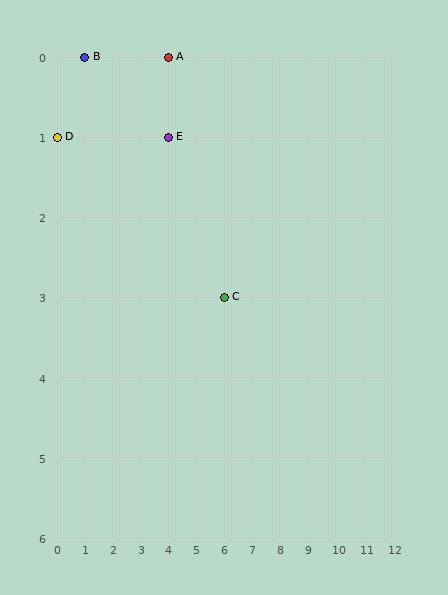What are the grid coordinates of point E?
Point E is at grid coordinates (4, 1).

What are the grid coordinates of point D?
Point D is at grid coordinates (0, 1).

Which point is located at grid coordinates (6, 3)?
Point C is at (6, 3).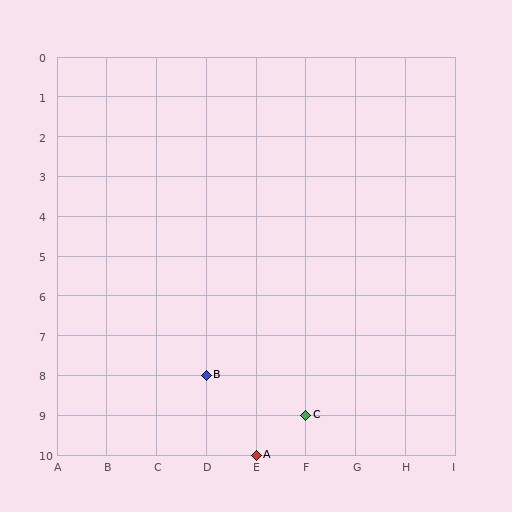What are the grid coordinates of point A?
Point A is at grid coordinates (E, 10).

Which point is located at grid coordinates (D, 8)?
Point B is at (D, 8).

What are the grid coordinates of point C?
Point C is at grid coordinates (F, 9).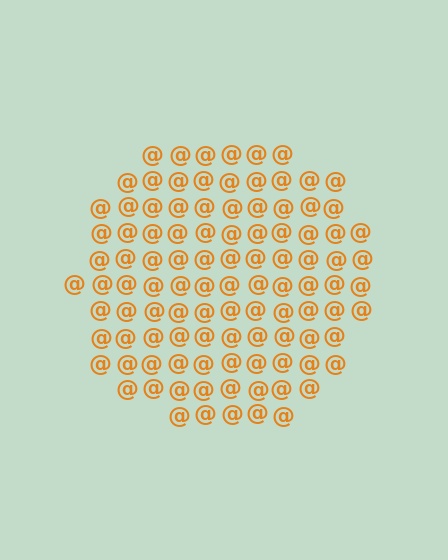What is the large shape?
The large shape is a circle.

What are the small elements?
The small elements are at signs.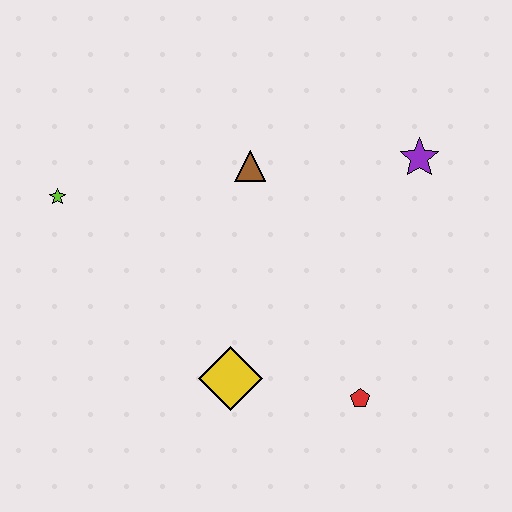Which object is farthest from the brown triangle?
The red pentagon is farthest from the brown triangle.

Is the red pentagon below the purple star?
Yes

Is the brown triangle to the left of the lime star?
No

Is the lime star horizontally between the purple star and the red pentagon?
No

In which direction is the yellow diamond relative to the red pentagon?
The yellow diamond is to the left of the red pentagon.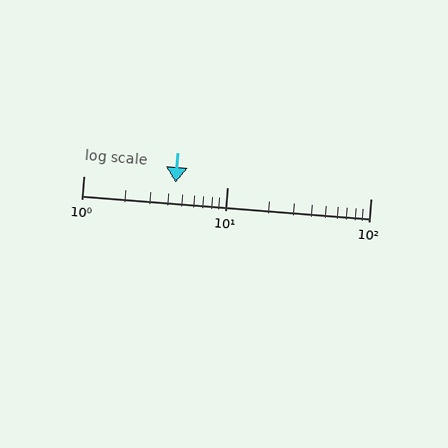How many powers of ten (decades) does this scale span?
The scale spans 2 decades, from 1 to 100.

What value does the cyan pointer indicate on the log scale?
The pointer indicates approximately 4.4.